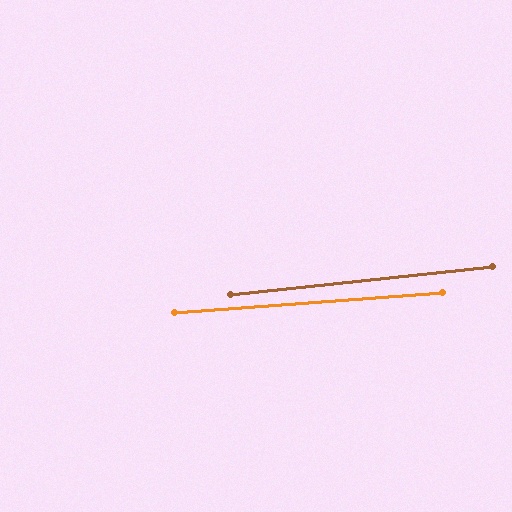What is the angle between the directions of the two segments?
Approximately 2 degrees.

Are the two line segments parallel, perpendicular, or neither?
Parallel — their directions differ by only 1.8°.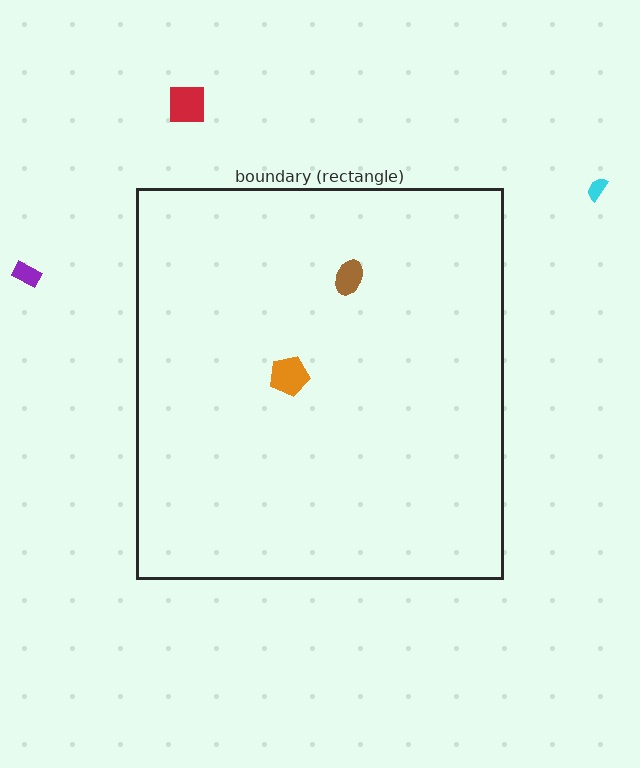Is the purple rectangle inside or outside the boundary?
Outside.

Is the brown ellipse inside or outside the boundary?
Inside.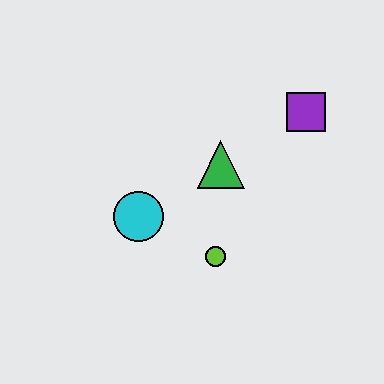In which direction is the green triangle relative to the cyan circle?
The green triangle is to the right of the cyan circle.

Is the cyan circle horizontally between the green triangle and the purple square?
No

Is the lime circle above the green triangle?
No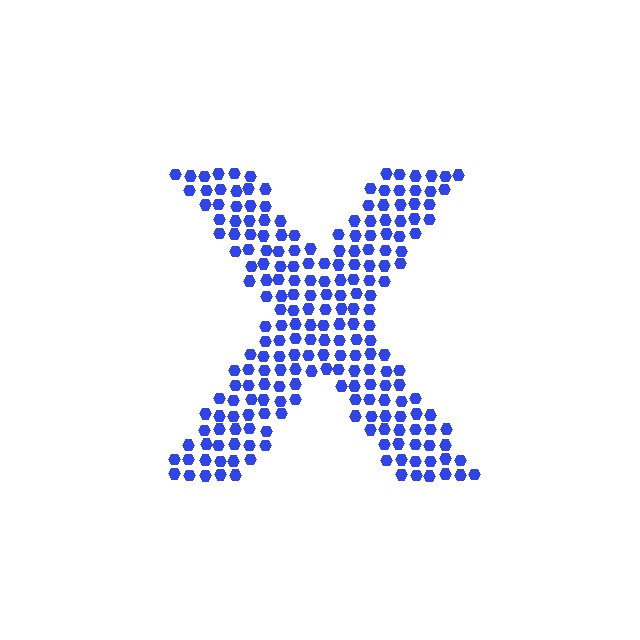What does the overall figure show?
The overall figure shows the letter X.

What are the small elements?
The small elements are hexagons.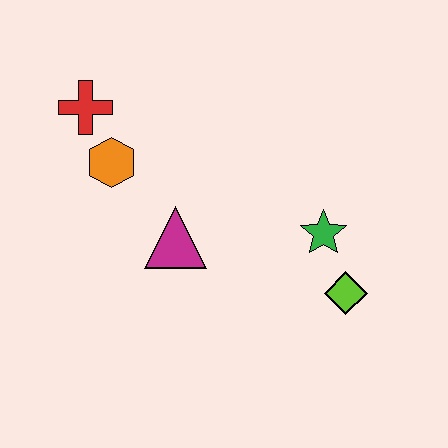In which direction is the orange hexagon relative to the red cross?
The orange hexagon is below the red cross.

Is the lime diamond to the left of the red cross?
No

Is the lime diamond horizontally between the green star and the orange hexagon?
No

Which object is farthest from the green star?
The red cross is farthest from the green star.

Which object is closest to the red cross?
The orange hexagon is closest to the red cross.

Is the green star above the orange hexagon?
No